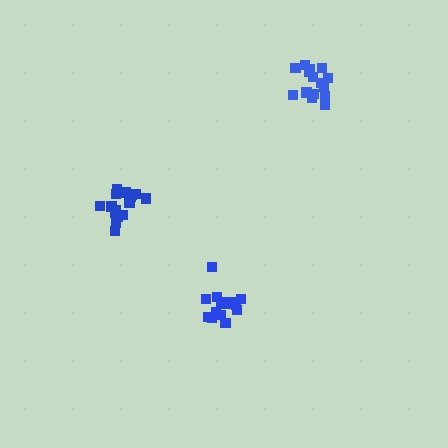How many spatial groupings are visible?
There are 3 spatial groupings.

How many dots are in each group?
Group 1: 14 dots, Group 2: 17 dots, Group 3: 15 dots (46 total).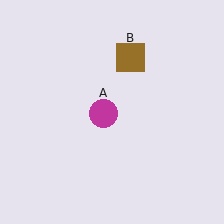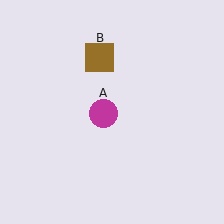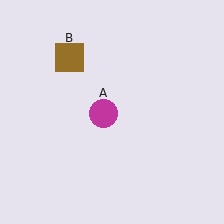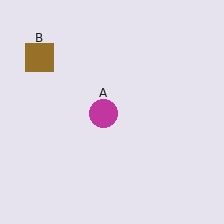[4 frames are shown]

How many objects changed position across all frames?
1 object changed position: brown square (object B).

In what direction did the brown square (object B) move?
The brown square (object B) moved left.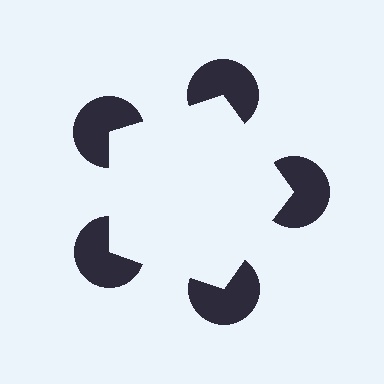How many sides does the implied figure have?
5 sides.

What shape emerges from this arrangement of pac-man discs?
An illusory pentagon — its edges are inferred from the aligned wedge cuts in the pac-man discs, not physically drawn.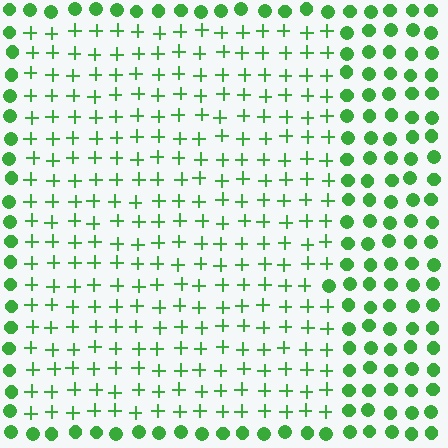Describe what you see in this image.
The image is filled with small green elements arranged in a uniform grid. A rectangle-shaped region contains plus signs, while the surrounding area contains circles. The boundary is defined purely by the change in element shape.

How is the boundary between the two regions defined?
The boundary is defined by a change in element shape: plus signs inside vs. circles outside. All elements share the same color and spacing.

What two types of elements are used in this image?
The image uses plus signs inside the rectangle region and circles outside it.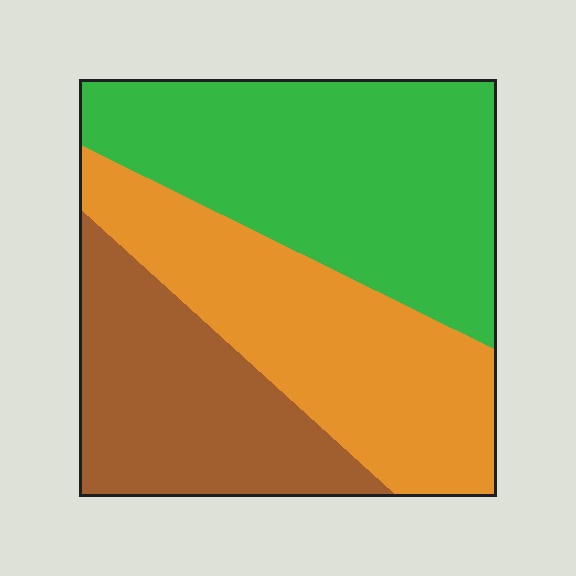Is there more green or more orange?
Green.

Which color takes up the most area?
Green, at roughly 40%.